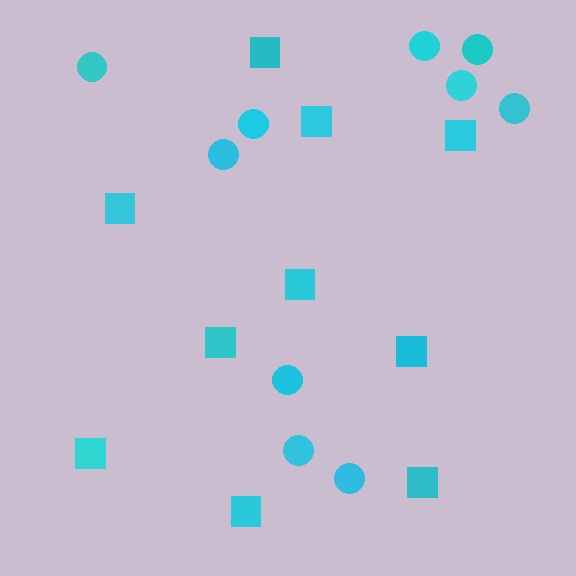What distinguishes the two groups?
There are 2 groups: one group of squares (10) and one group of circles (10).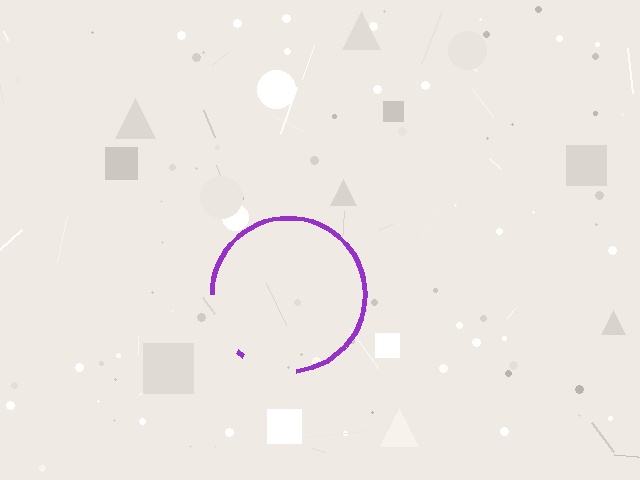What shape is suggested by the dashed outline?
The dashed outline suggests a circle.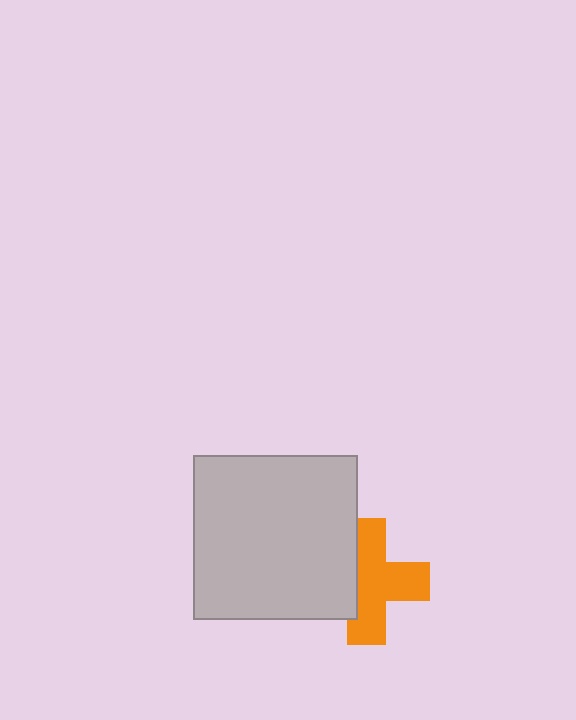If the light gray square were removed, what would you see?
You would see the complete orange cross.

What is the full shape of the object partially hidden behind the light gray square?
The partially hidden object is an orange cross.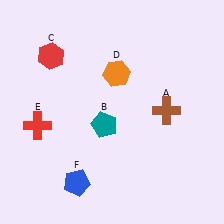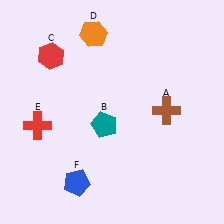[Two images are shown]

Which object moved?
The orange hexagon (D) moved up.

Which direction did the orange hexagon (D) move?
The orange hexagon (D) moved up.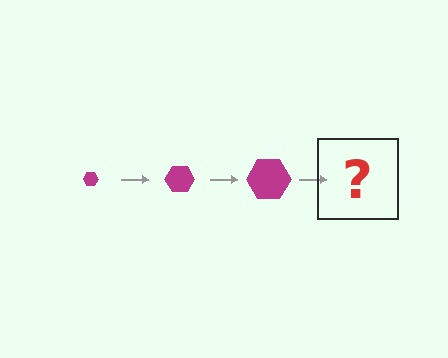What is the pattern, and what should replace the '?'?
The pattern is that the hexagon gets progressively larger each step. The '?' should be a magenta hexagon, larger than the previous one.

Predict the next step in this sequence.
The next step is a magenta hexagon, larger than the previous one.